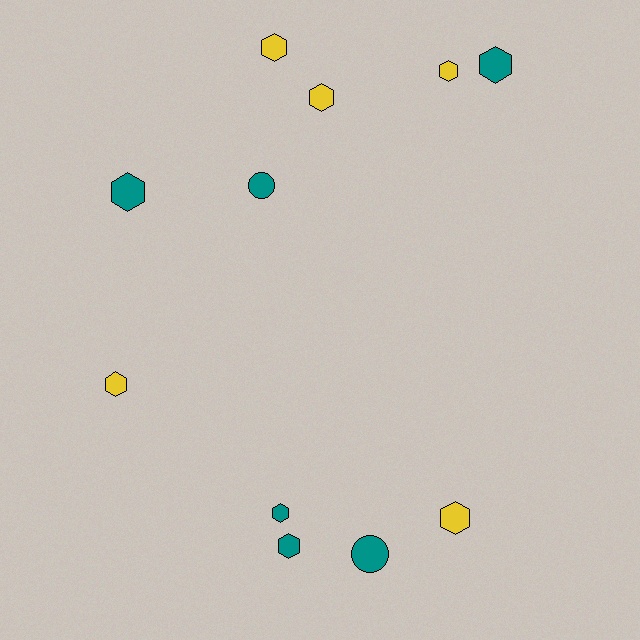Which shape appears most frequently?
Hexagon, with 9 objects.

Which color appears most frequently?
Teal, with 6 objects.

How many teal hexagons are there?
There are 4 teal hexagons.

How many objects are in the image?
There are 11 objects.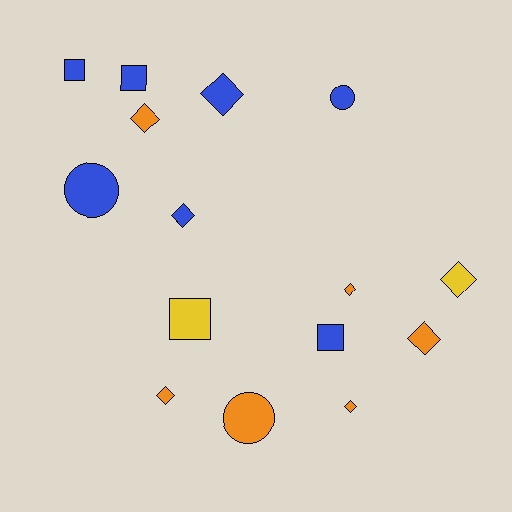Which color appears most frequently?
Blue, with 7 objects.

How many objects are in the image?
There are 15 objects.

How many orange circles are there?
There is 1 orange circle.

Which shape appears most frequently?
Diamond, with 8 objects.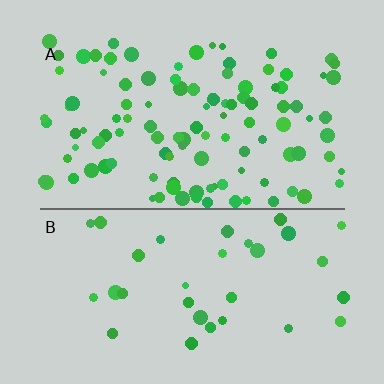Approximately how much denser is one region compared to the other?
Approximately 3.1× — region A over region B.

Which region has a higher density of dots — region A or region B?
A (the top).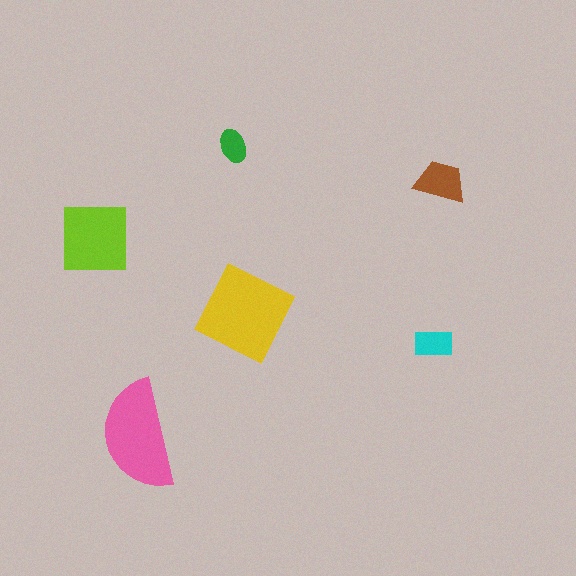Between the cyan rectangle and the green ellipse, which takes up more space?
The cyan rectangle.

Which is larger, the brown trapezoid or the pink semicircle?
The pink semicircle.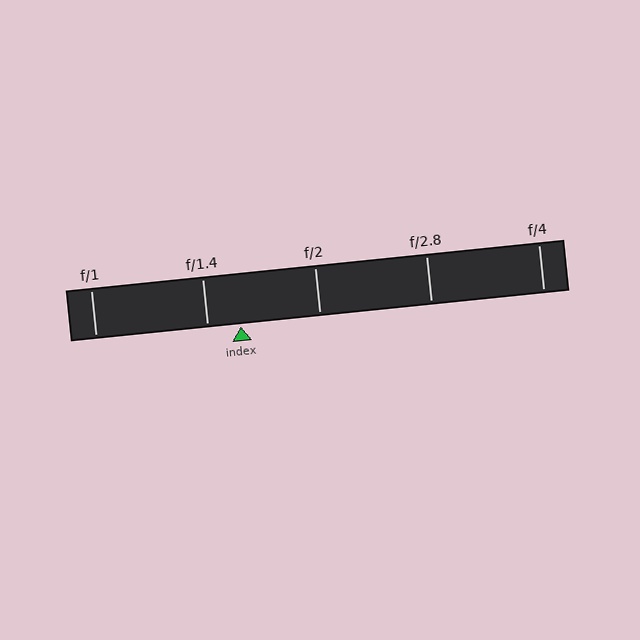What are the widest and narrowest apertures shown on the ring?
The widest aperture shown is f/1 and the narrowest is f/4.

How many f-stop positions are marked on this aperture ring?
There are 5 f-stop positions marked.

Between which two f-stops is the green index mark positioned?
The index mark is between f/1.4 and f/2.